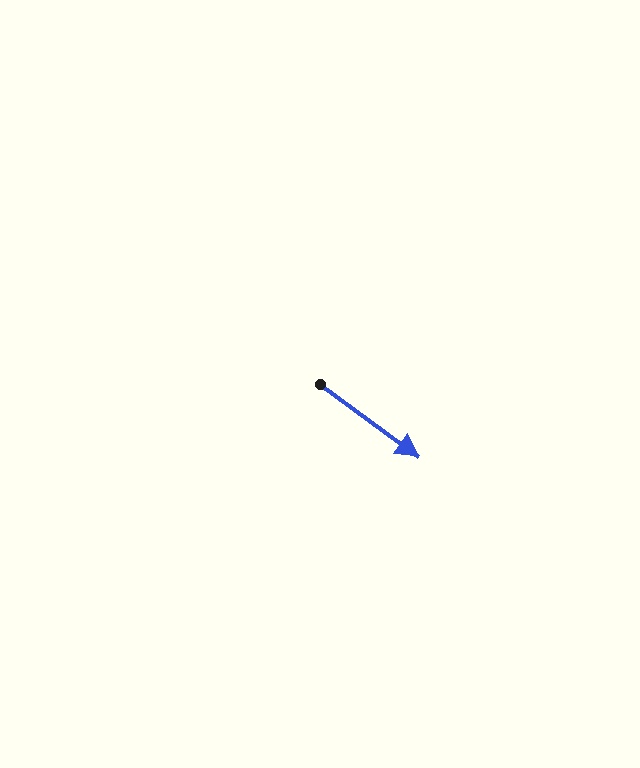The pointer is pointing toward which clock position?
Roughly 4 o'clock.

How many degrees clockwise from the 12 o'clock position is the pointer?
Approximately 126 degrees.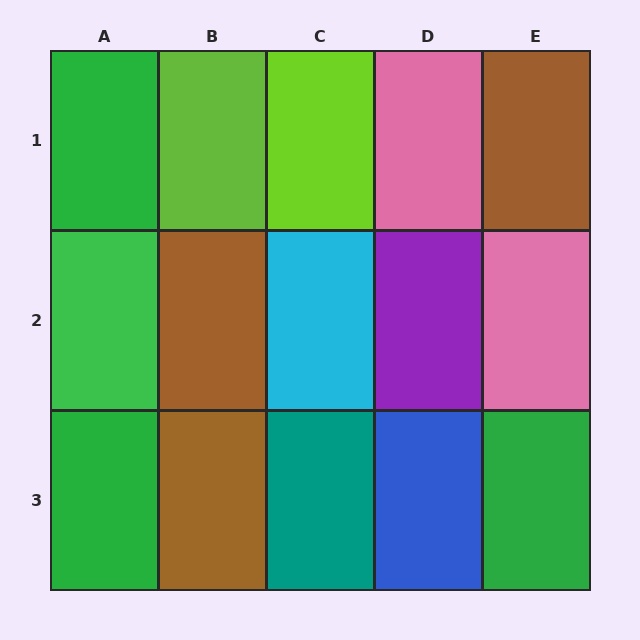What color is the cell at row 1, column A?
Green.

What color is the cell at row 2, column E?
Pink.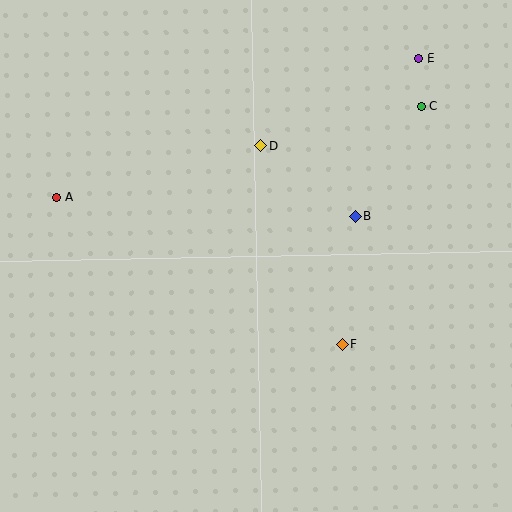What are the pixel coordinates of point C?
Point C is at (421, 107).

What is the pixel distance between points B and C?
The distance between B and C is 128 pixels.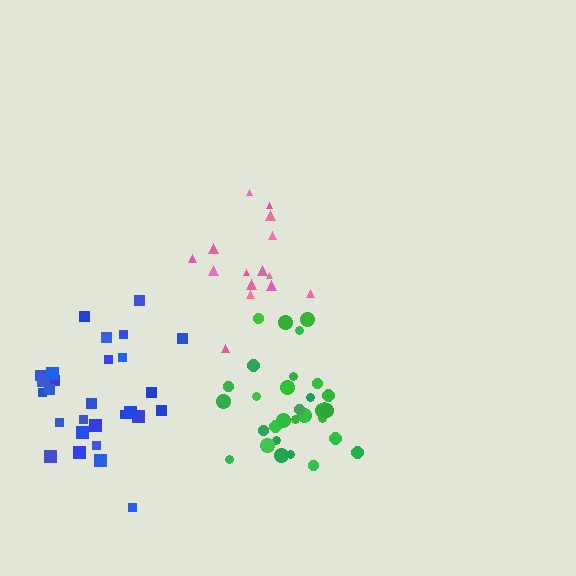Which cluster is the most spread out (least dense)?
Pink.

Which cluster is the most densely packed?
Green.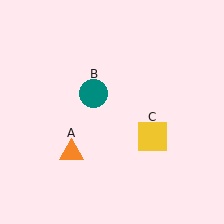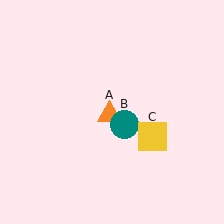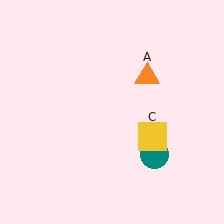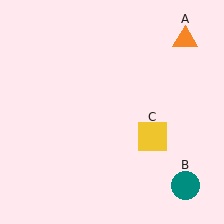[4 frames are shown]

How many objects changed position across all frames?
2 objects changed position: orange triangle (object A), teal circle (object B).